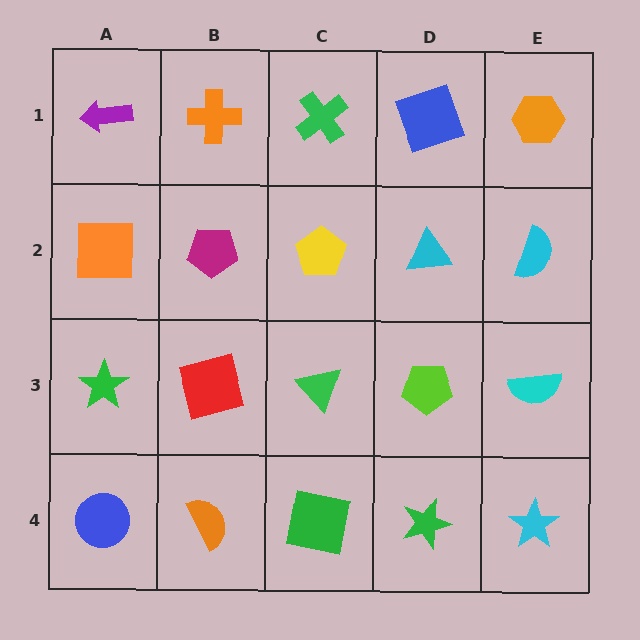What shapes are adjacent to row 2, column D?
A blue square (row 1, column D), a lime pentagon (row 3, column D), a yellow pentagon (row 2, column C), a cyan semicircle (row 2, column E).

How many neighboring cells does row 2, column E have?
3.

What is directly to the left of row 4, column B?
A blue circle.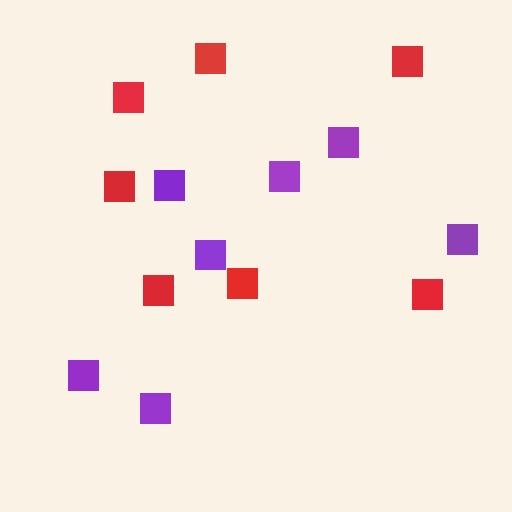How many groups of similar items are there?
There are 2 groups: one group of purple squares (7) and one group of red squares (7).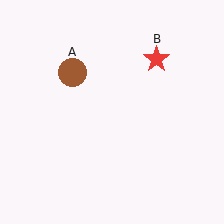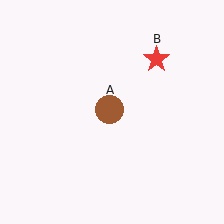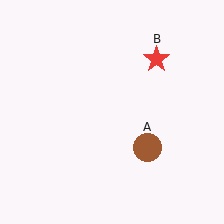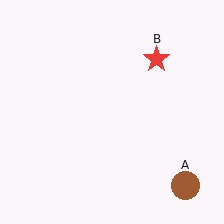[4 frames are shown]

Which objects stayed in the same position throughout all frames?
Red star (object B) remained stationary.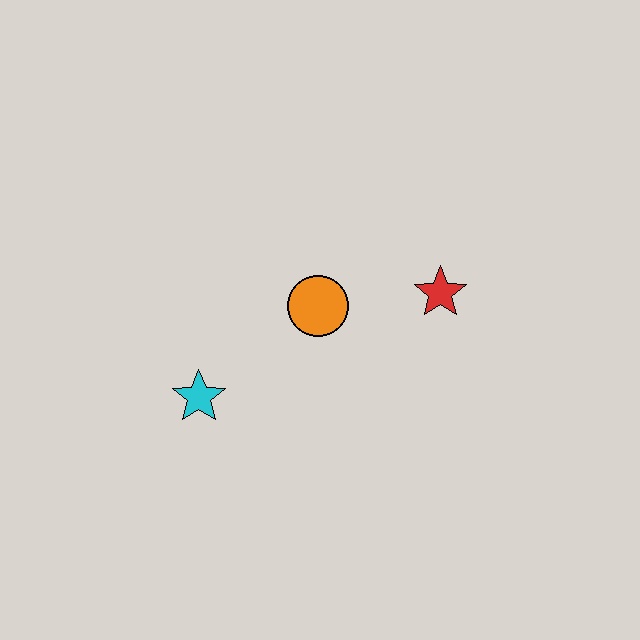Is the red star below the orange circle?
No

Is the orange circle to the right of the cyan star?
Yes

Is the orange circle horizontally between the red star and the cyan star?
Yes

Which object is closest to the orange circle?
The red star is closest to the orange circle.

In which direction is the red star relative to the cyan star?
The red star is to the right of the cyan star.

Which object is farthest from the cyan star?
The red star is farthest from the cyan star.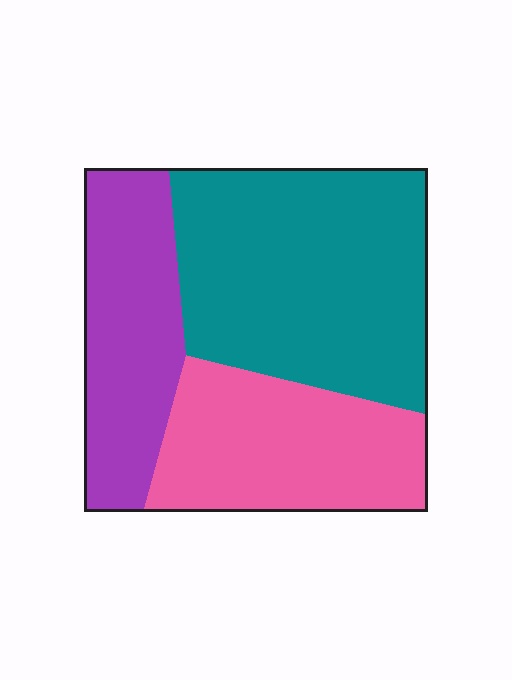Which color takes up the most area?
Teal, at roughly 45%.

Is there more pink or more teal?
Teal.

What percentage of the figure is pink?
Pink takes up about one quarter (1/4) of the figure.